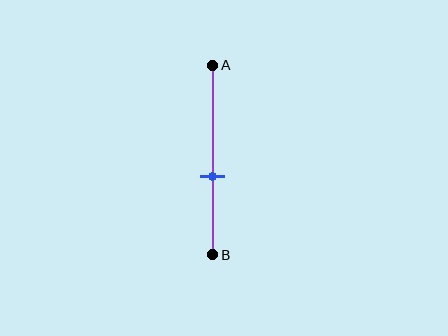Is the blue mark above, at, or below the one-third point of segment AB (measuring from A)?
The blue mark is below the one-third point of segment AB.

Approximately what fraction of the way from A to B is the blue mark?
The blue mark is approximately 60% of the way from A to B.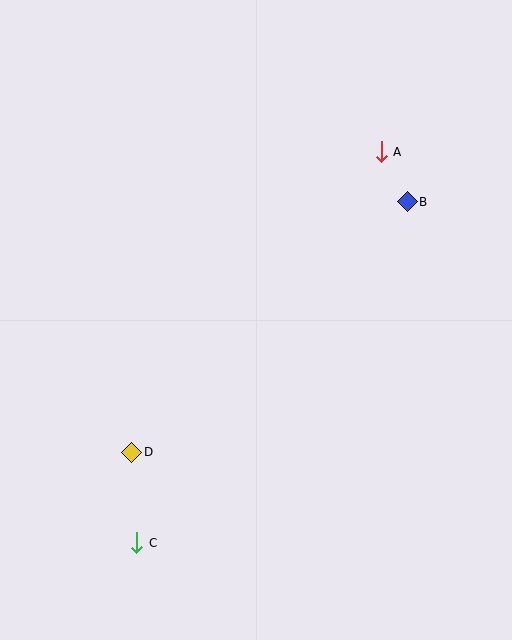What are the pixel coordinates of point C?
Point C is at (137, 543).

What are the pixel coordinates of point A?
Point A is at (381, 152).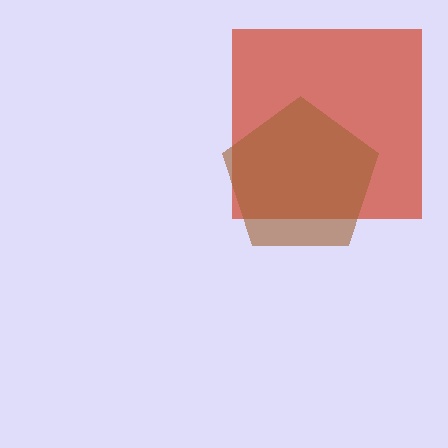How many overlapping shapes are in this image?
There are 2 overlapping shapes in the image.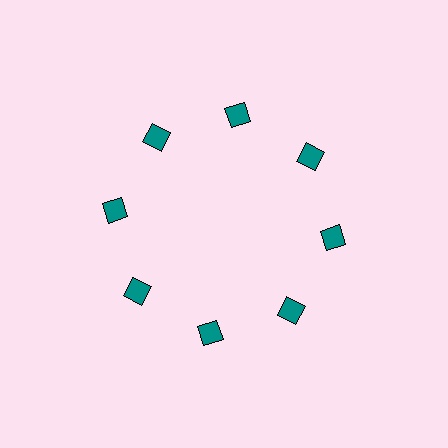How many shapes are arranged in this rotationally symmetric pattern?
There are 8 shapes, arranged in 8 groups of 1.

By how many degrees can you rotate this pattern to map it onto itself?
The pattern maps onto itself every 45 degrees of rotation.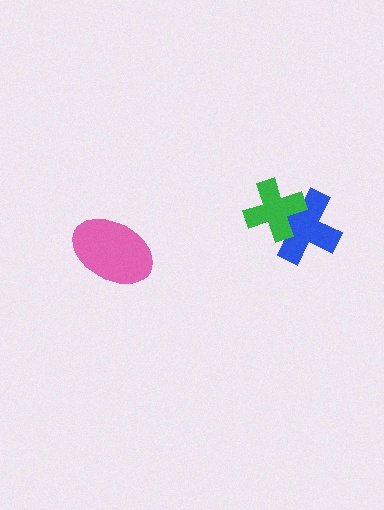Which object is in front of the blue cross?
The green cross is in front of the blue cross.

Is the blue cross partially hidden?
Yes, it is partially covered by another shape.